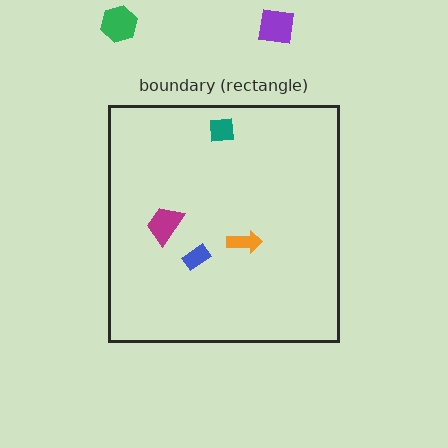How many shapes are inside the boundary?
4 inside, 2 outside.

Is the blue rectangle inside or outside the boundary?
Inside.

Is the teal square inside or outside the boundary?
Inside.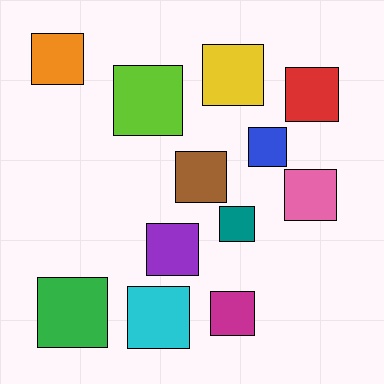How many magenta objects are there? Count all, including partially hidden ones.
There is 1 magenta object.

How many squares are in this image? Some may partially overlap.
There are 12 squares.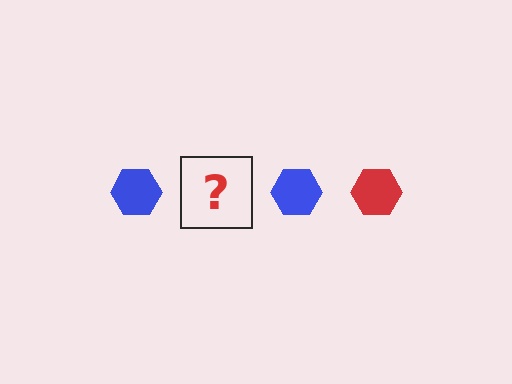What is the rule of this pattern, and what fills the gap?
The rule is that the pattern cycles through blue, red hexagons. The gap should be filled with a red hexagon.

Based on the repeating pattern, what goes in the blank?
The blank should be a red hexagon.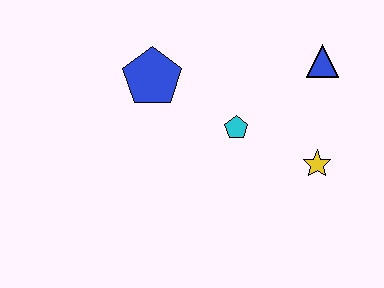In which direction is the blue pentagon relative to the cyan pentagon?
The blue pentagon is to the left of the cyan pentagon.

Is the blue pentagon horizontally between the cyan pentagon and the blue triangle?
No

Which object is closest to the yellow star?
The cyan pentagon is closest to the yellow star.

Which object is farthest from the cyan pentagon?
The blue triangle is farthest from the cyan pentagon.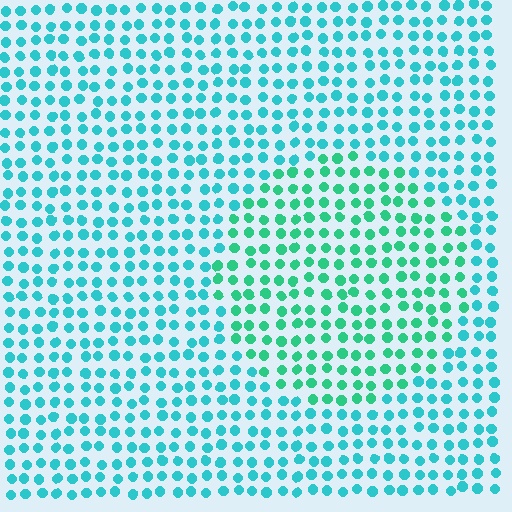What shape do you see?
I see a circle.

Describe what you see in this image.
The image is filled with small cyan elements in a uniform arrangement. A circle-shaped region is visible where the elements are tinted to a slightly different hue, forming a subtle color boundary.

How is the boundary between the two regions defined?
The boundary is defined purely by a slight shift in hue (about 28 degrees). Spacing, size, and orientation are identical on both sides.